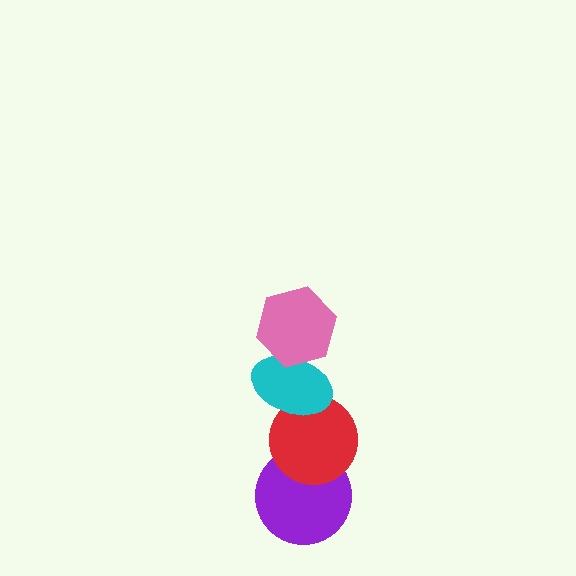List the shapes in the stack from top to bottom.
From top to bottom: the pink hexagon, the cyan ellipse, the red circle, the purple circle.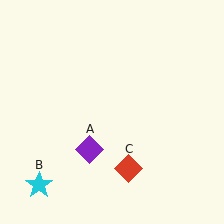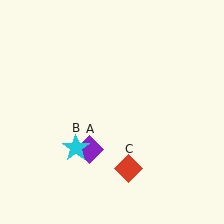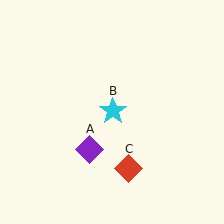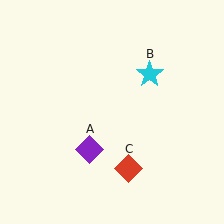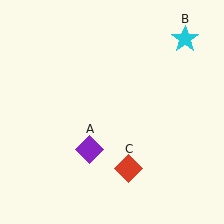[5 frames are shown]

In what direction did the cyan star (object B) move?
The cyan star (object B) moved up and to the right.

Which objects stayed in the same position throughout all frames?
Purple diamond (object A) and red diamond (object C) remained stationary.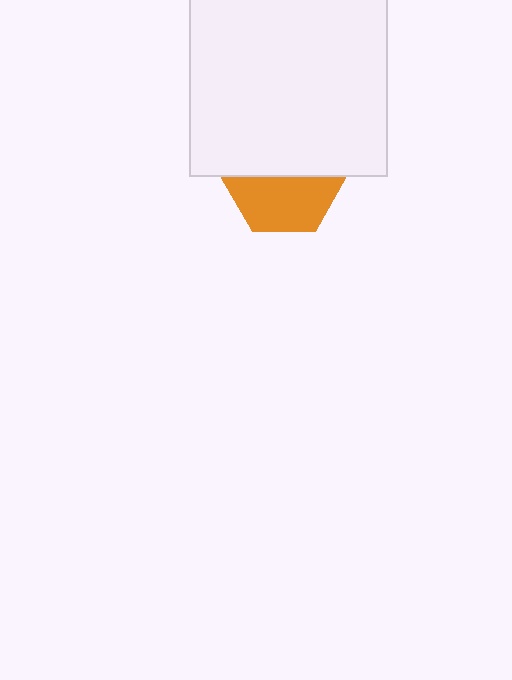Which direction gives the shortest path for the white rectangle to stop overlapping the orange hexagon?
Moving up gives the shortest separation.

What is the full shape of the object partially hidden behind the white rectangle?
The partially hidden object is an orange hexagon.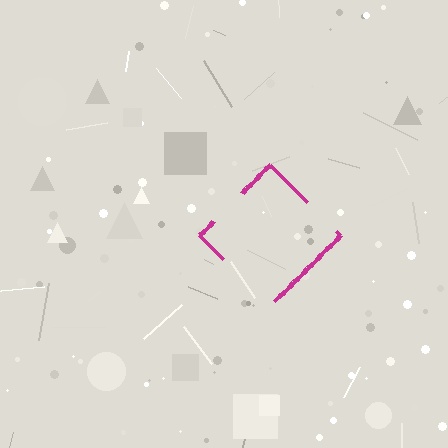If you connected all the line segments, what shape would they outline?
They would outline a diamond.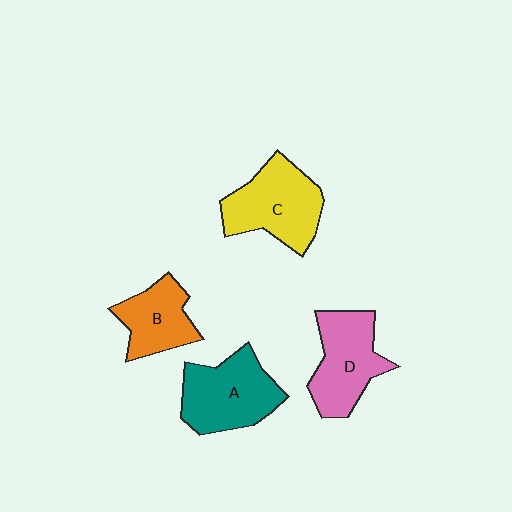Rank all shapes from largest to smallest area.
From largest to smallest: C (yellow), A (teal), D (pink), B (orange).